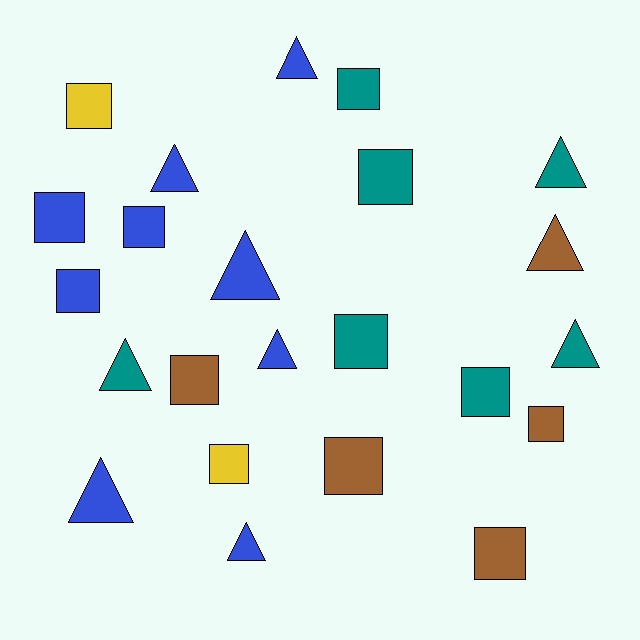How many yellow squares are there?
There are 2 yellow squares.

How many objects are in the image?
There are 23 objects.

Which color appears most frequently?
Blue, with 9 objects.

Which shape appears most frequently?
Square, with 13 objects.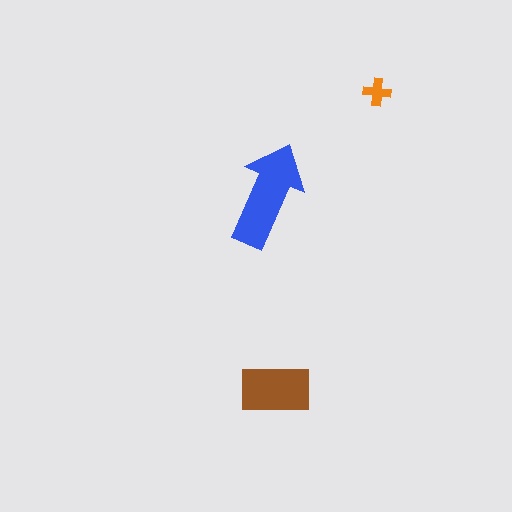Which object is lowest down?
The brown rectangle is bottommost.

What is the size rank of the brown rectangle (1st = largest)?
2nd.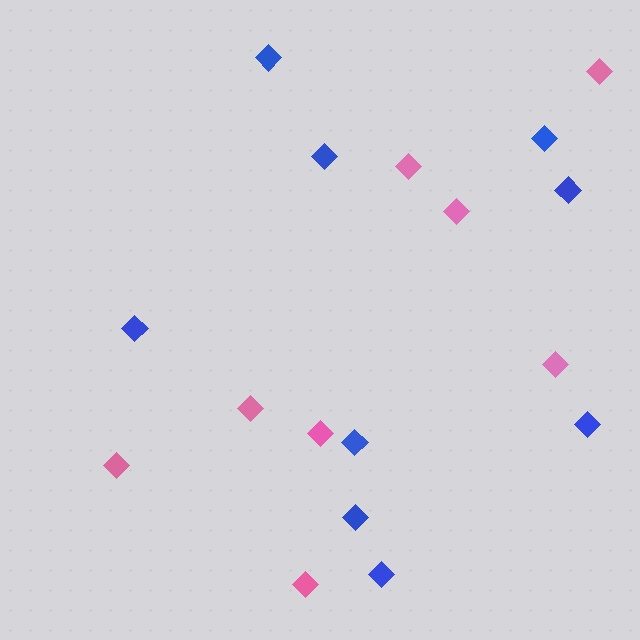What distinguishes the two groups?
There are 2 groups: one group of blue diamonds (9) and one group of pink diamonds (8).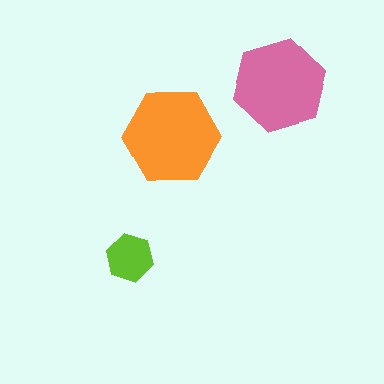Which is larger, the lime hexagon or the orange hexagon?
The orange one.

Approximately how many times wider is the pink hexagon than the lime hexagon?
About 2 times wider.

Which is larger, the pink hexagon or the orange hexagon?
The orange one.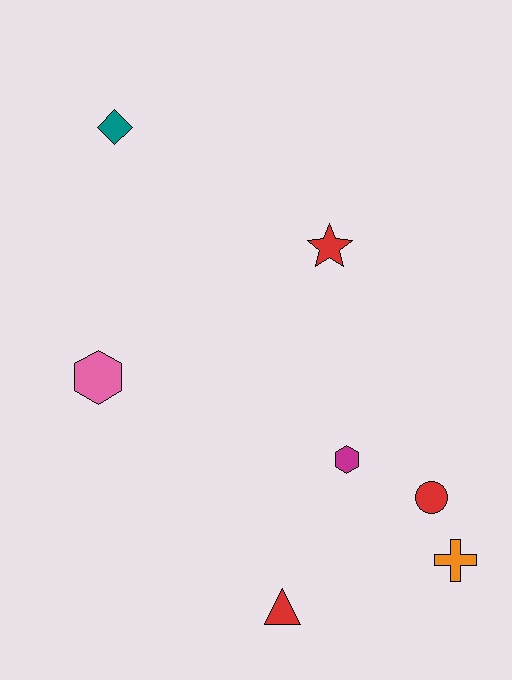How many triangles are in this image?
There is 1 triangle.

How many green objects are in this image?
There are no green objects.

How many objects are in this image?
There are 7 objects.